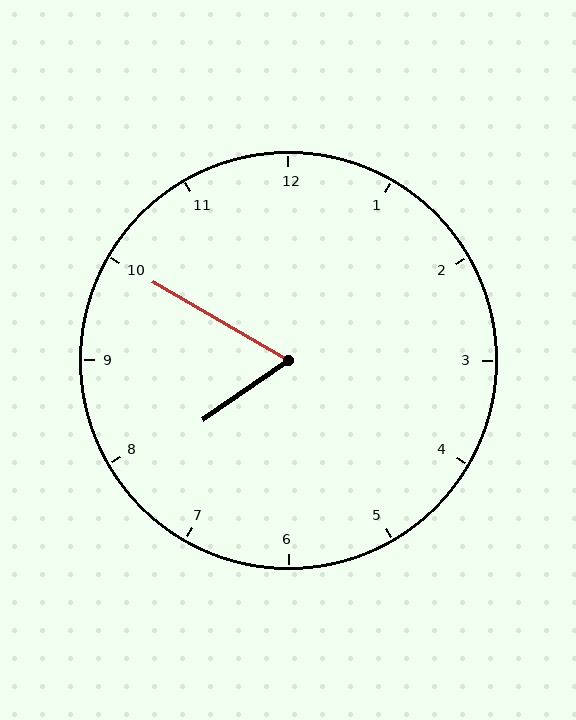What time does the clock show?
7:50.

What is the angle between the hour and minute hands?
Approximately 65 degrees.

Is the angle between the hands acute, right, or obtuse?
It is acute.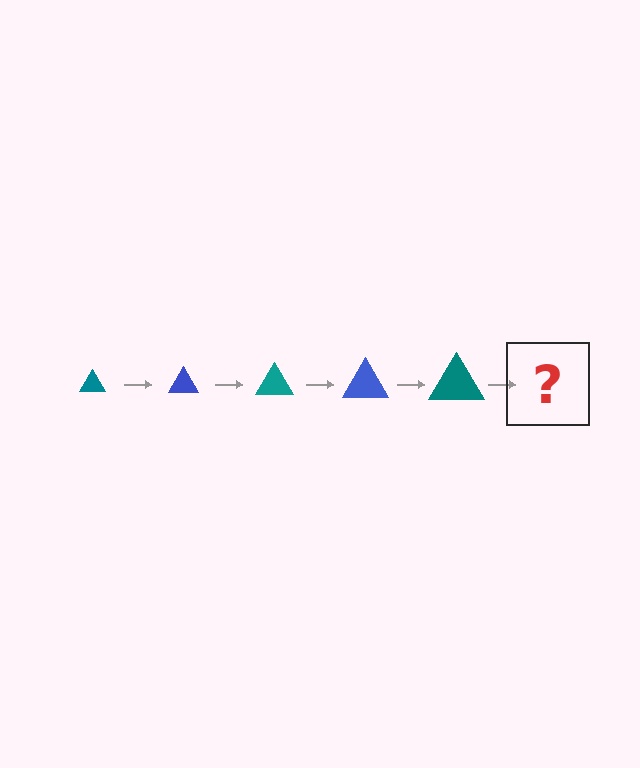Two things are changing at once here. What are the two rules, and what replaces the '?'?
The two rules are that the triangle grows larger each step and the color cycles through teal and blue. The '?' should be a blue triangle, larger than the previous one.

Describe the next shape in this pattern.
It should be a blue triangle, larger than the previous one.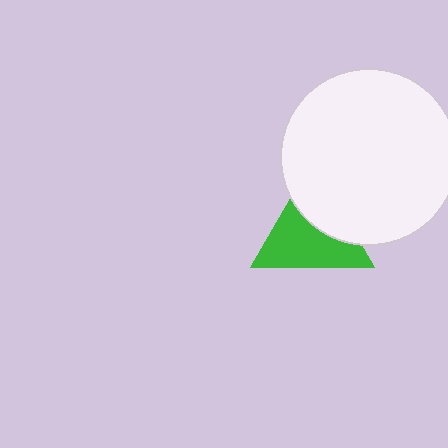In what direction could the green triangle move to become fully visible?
The green triangle could move toward the lower-left. That would shift it out from behind the white circle entirely.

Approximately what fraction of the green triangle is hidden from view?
Roughly 38% of the green triangle is hidden behind the white circle.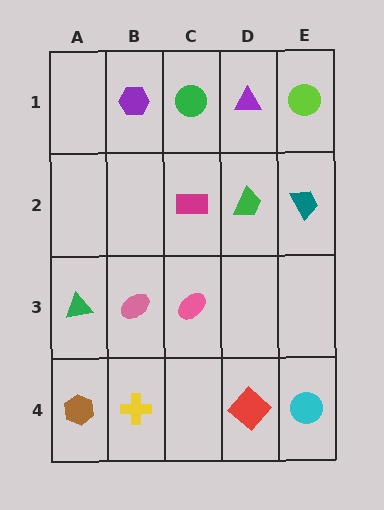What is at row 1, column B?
A purple hexagon.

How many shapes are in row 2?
3 shapes.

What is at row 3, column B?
A pink ellipse.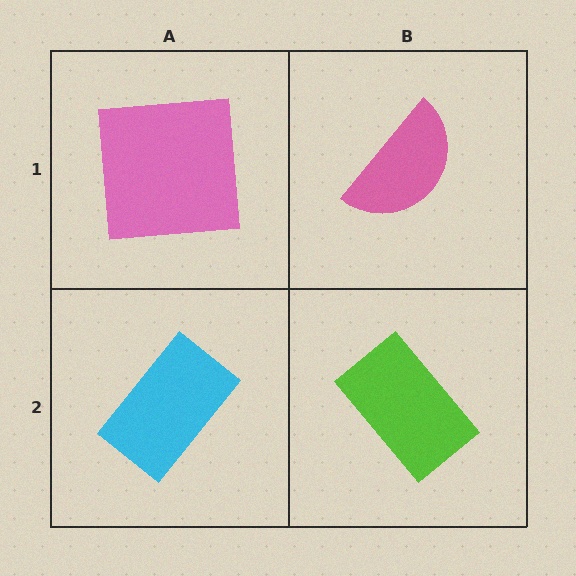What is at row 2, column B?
A lime rectangle.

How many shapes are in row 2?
2 shapes.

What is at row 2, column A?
A cyan rectangle.